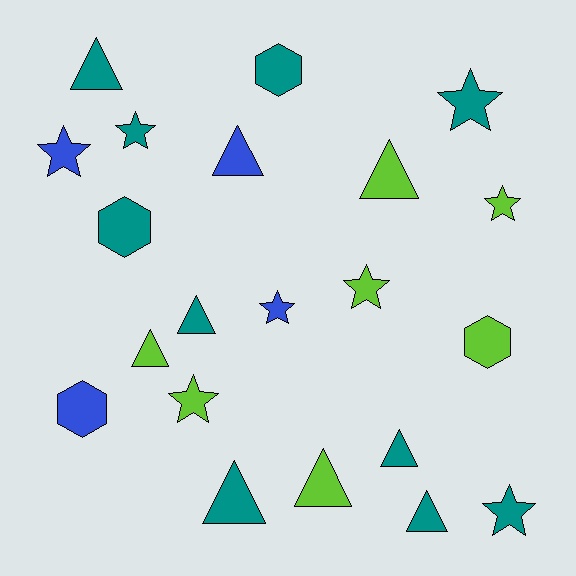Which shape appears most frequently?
Triangle, with 9 objects.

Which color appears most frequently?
Teal, with 10 objects.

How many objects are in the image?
There are 21 objects.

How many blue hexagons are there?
There is 1 blue hexagon.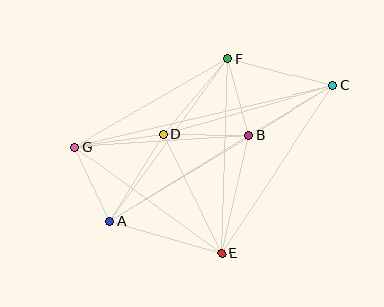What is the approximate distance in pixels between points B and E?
The distance between B and E is approximately 121 pixels.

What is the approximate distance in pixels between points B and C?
The distance between B and C is approximately 97 pixels.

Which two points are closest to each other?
Points B and F are closest to each other.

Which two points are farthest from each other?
Points C and G are farthest from each other.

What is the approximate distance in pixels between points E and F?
The distance between E and F is approximately 195 pixels.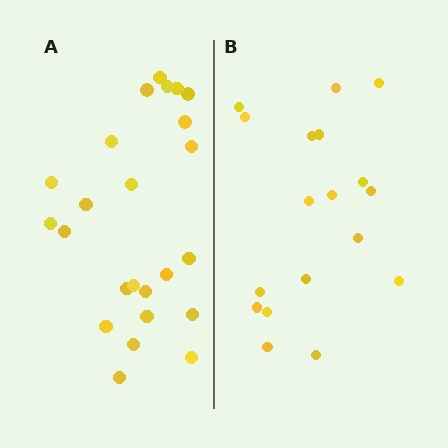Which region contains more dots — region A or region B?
Region A (the left region) has more dots.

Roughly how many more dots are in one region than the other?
Region A has about 6 more dots than region B.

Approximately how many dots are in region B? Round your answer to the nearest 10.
About 20 dots. (The exact count is 18, which rounds to 20.)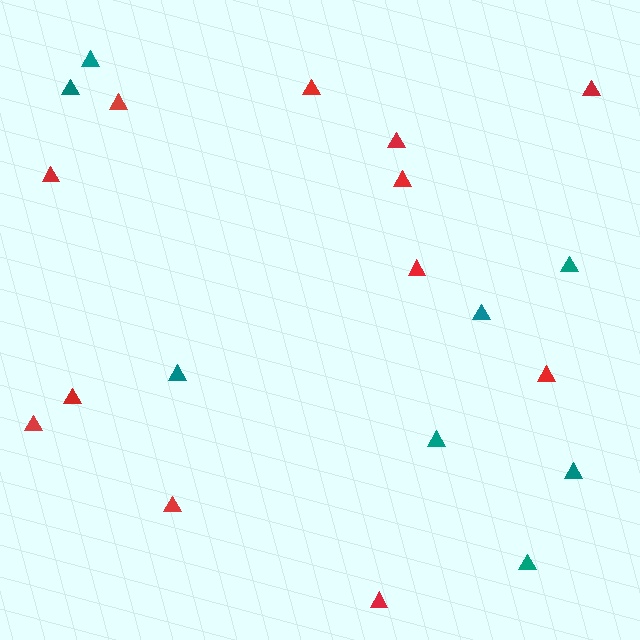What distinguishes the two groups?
There are 2 groups: one group of teal triangles (8) and one group of red triangles (12).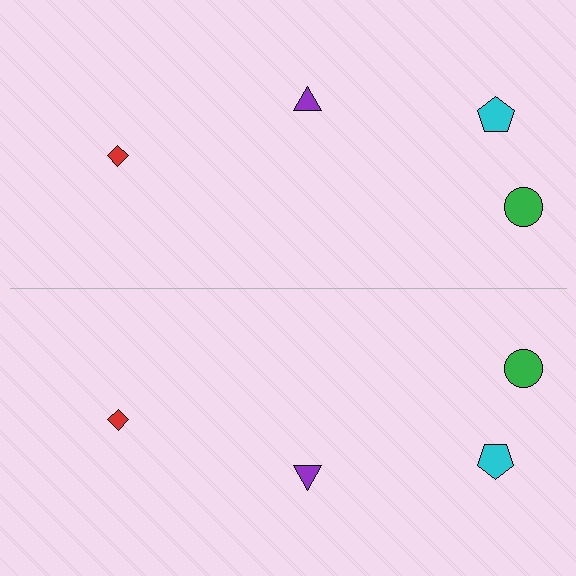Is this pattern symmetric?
Yes, this pattern has bilateral (reflection) symmetry.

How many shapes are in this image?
There are 8 shapes in this image.